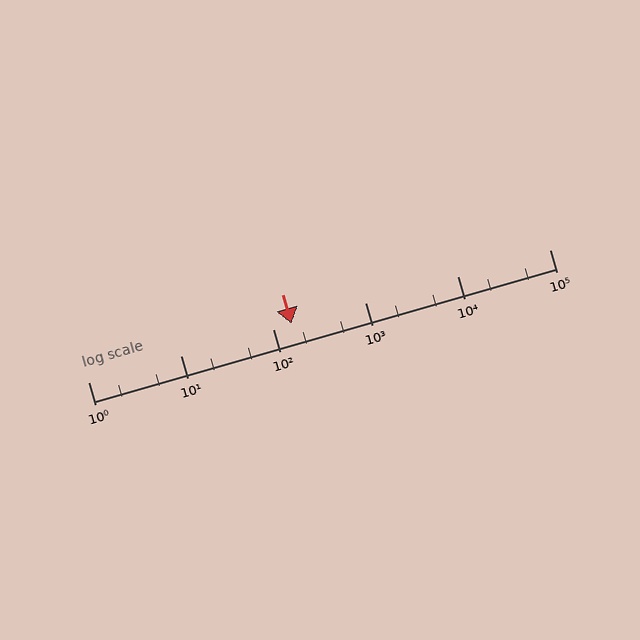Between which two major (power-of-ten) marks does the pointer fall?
The pointer is between 100 and 1000.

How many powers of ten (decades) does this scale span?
The scale spans 5 decades, from 1 to 100000.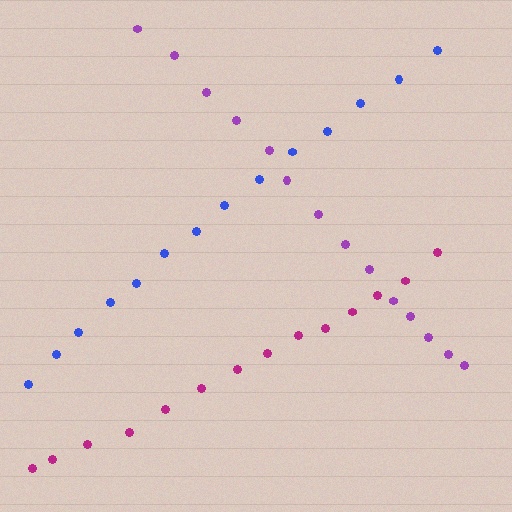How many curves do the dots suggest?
There are 3 distinct paths.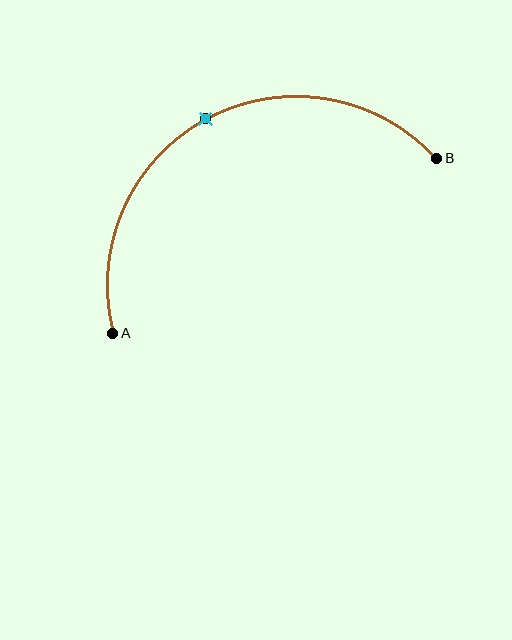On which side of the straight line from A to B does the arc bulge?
The arc bulges above the straight line connecting A and B.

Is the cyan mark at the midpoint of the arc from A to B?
Yes. The cyan mark lies on the arc at equal arc-length from both A and B — it is the arc midpoint.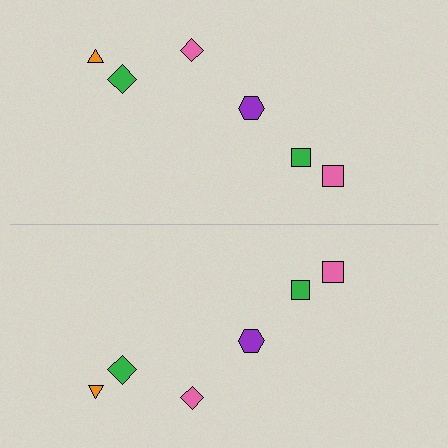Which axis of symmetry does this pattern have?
The pattern has a horizontal axis of symmetry running through the center of the image.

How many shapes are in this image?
There are 12 shapes in this image.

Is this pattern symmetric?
Yes, this pattern has bilateral (reflection) symmetry.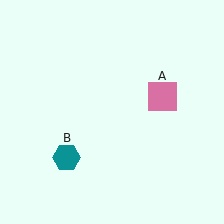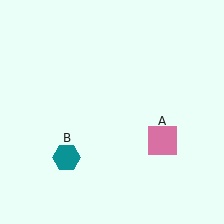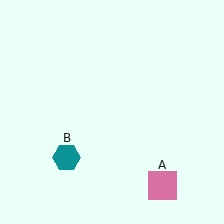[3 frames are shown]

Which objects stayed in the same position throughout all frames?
Teal hexagon (object B) remained stationary.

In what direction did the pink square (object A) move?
The pink square (object A) moved down.